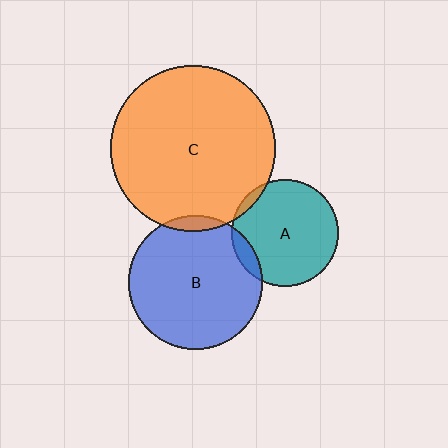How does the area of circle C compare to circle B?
Approximately 1.5 times.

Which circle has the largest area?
Circle C (orange).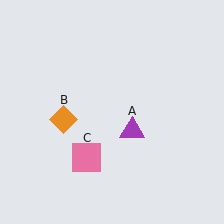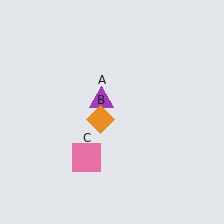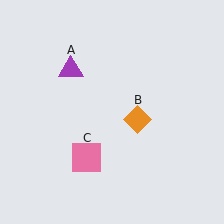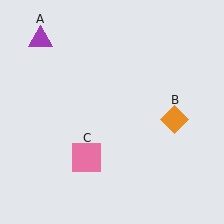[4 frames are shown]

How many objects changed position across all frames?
2 objects changed position: purple triangle (object A), orange diamond (object B).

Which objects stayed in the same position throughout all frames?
Pink square (object C) remained stationary.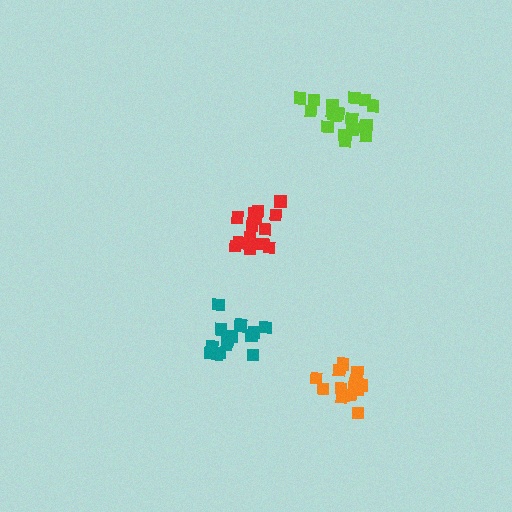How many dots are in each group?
Group 1: 16 dots, Group 2: 15 dots, Group 3: 20 dots, Group 4: 15 dots (66 total).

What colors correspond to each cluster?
The clusters are colored: red, orange, lime, teal.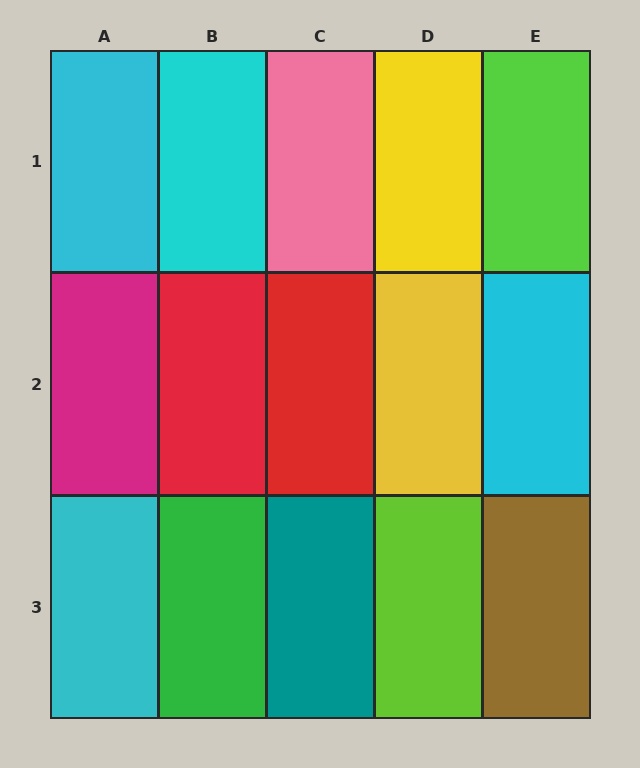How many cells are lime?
2 cells are lime.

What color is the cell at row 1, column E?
Lime.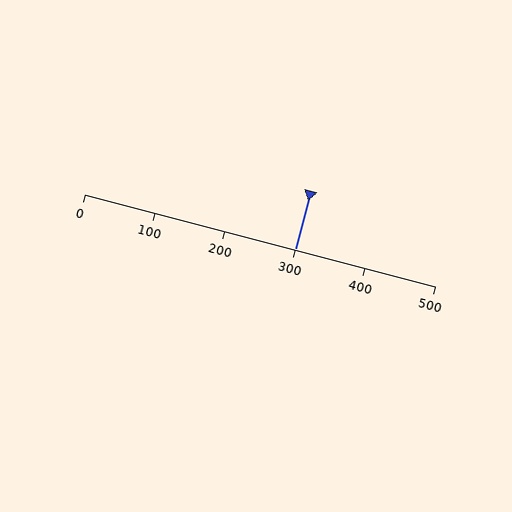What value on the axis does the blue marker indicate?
The marker indicates approximately 300.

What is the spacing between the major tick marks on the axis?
The major ticks are spaced 100 apart.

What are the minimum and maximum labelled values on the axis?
The axis runs from 0 to 500.